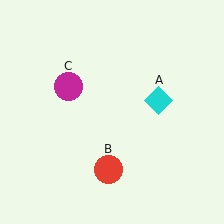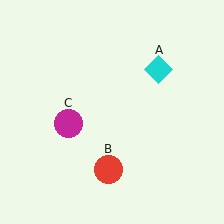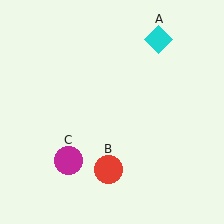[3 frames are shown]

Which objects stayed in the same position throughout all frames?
Red circle (object B) remained stationary.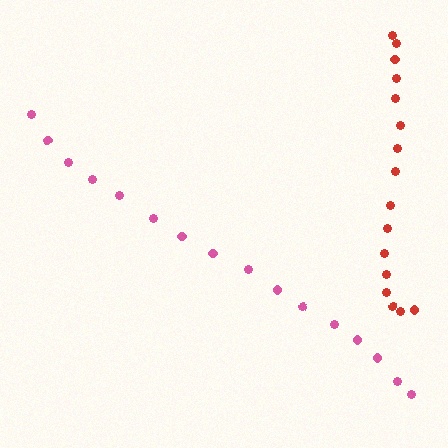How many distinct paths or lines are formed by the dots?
There are 2 distinct paths.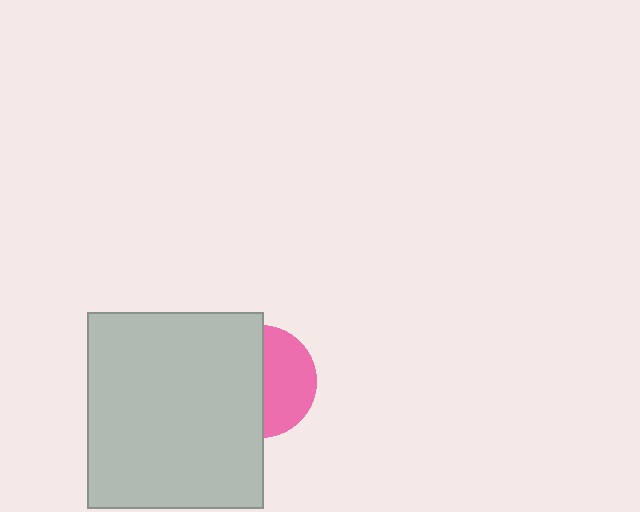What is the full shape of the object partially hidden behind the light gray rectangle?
The partially hidden object is a pink circle.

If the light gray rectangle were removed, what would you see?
You would see the complete pink circle.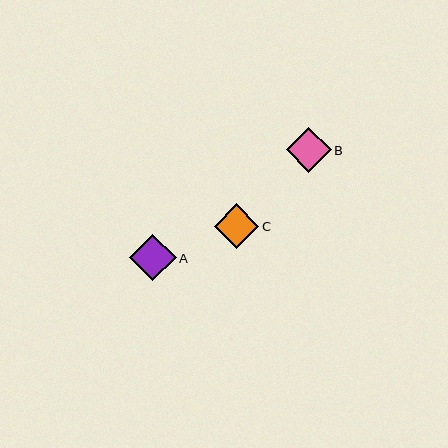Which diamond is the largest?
Diamond A is the largest with a size of approximately 47 pixels.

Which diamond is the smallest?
Diamond C is the smallest with a size of approximately 44 pixels.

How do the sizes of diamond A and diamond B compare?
Diamond A and diamond B are approximately the same size.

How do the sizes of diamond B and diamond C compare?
Diamond B and diamond C are approximately the same size.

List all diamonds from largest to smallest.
From largest to smallest: A, B, C.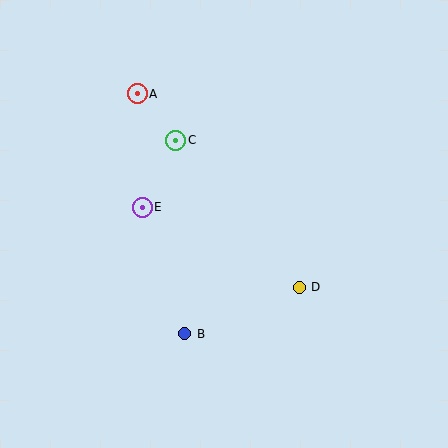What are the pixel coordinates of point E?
Point E is at (142, 207).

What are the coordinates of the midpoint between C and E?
The midpoint between C and E is at (159, 174).